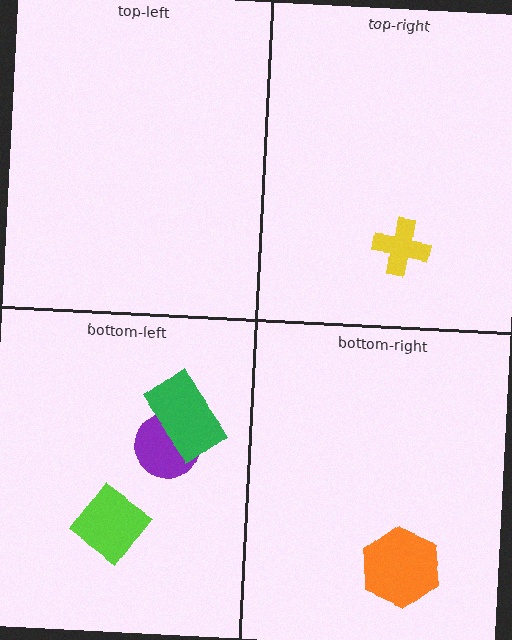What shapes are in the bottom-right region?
The orange hexagon.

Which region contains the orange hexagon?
The bottom-right region.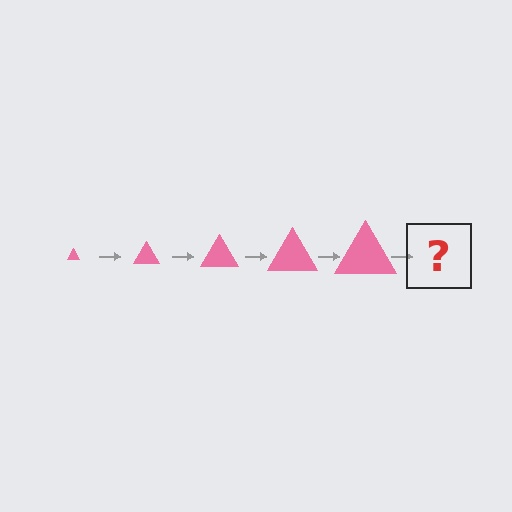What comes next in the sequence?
The next element should be a pink triangle, larger than the previous one.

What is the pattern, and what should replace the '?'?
The pattern is that the triangle gets progressively larger each step. The '?' should be a pink triangle, larger than the previous one.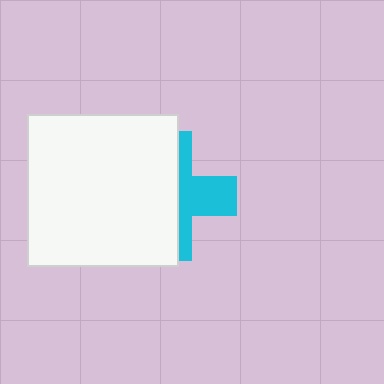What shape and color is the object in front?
The object in front is a white square.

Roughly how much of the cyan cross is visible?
A small part of it is visible (roughly 39%).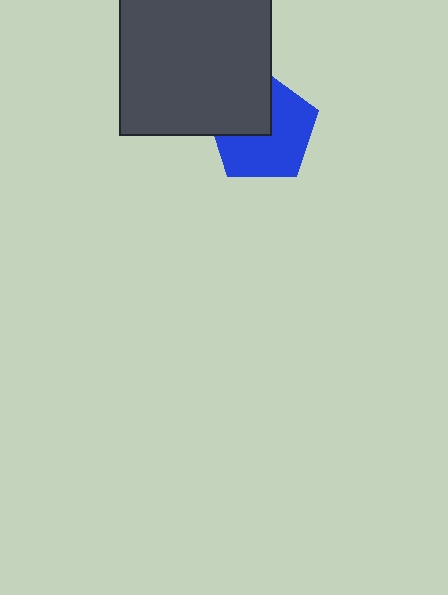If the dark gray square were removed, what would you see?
You would see the complete blue pentagon.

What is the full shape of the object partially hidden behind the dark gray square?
The partially hidden object is a blue pentagon.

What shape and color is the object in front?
The object in front is a dark gray square.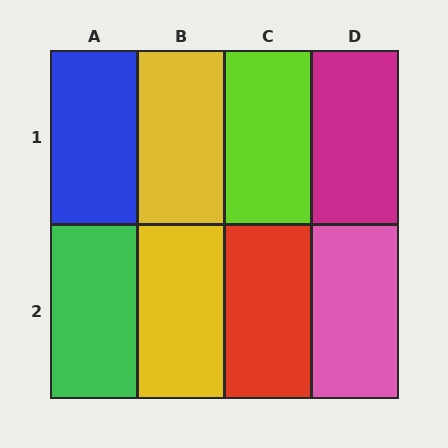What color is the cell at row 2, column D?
Pink.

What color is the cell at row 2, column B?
Yellow.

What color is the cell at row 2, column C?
Red.